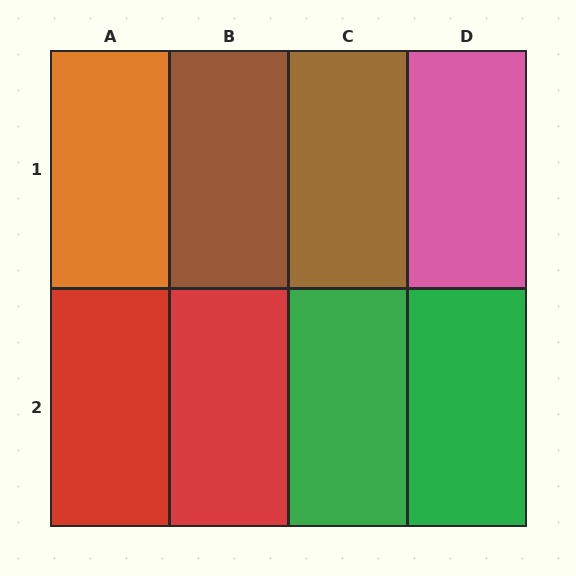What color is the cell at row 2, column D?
Green.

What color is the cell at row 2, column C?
Green.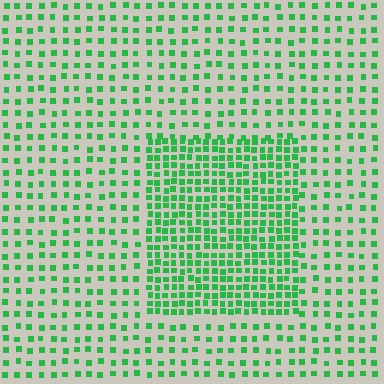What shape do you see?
I see a rectangle.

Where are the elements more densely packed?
The elements are more densely packed inside the rectangle boundary.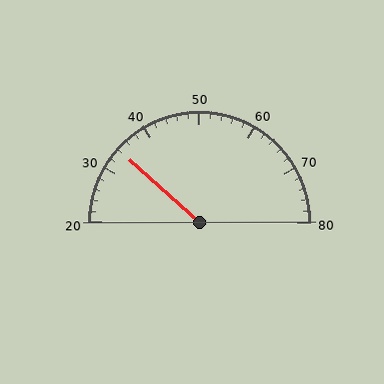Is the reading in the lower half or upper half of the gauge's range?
The reading is in the lower half of the range (20 to 80).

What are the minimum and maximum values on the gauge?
The gauge ranges from 20 to 80.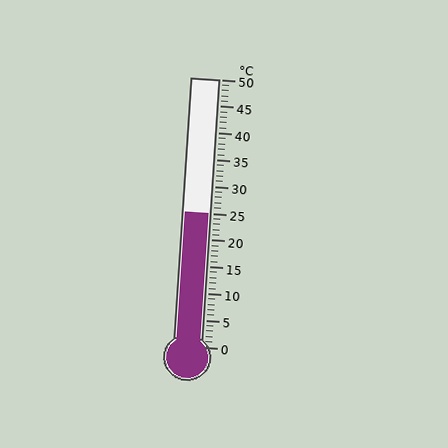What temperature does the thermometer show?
The thermometer shows approximately 25°C.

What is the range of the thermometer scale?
The thermometer scale ranges from 0°C to 50°C.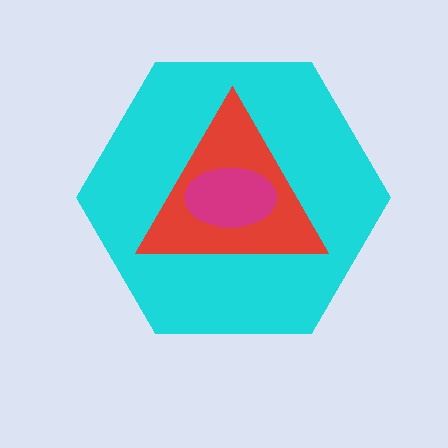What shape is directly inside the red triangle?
The magenta ellipse.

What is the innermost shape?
The magenta ellipse.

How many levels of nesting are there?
3.